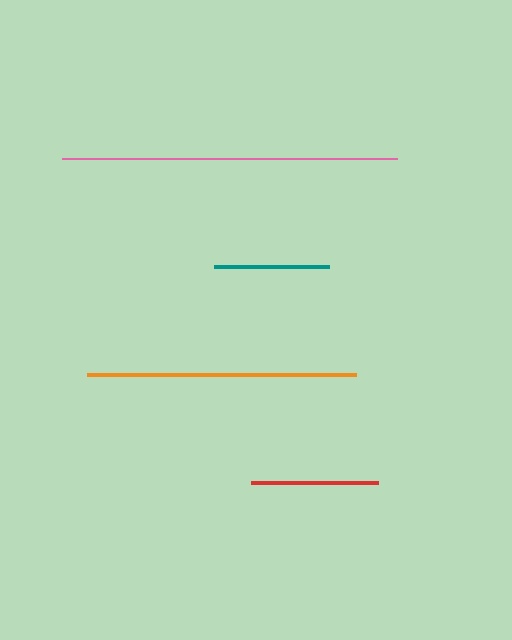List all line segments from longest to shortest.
From longest to shortest: pink, orange, red, teal.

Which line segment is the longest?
The pink line is the longest at approximately 335 pixels.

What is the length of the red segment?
The red segment is approximately 127 pixels long.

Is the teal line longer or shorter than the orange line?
The orange line is longer than the teal line.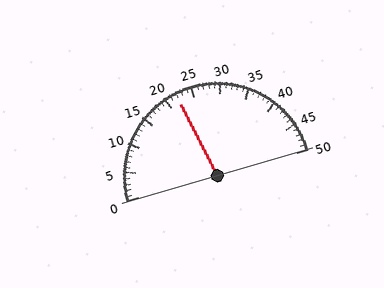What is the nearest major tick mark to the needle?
The nearest major tick mark is 20.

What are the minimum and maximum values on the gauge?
The gauge ranges from 0 to 50.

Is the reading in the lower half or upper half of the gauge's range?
The reading is in the lower half of the range (0 to 50).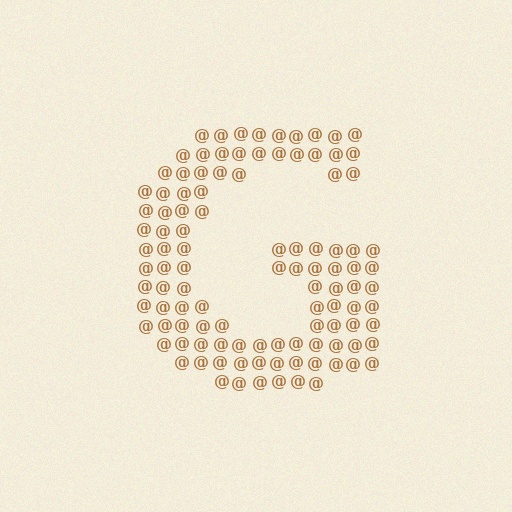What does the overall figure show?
The overall figure shows the letter G.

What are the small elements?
The small elements are at signs.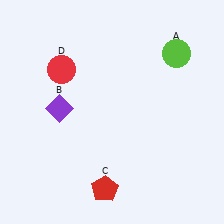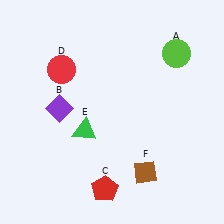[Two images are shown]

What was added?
A green triangle (E), a brown diamond (F) were added in Image 2.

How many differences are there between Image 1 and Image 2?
There are 2 differences between the two images.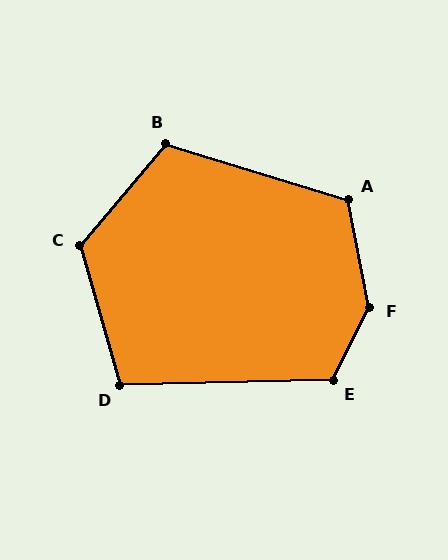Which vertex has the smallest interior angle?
D, at approximately 105 degrees.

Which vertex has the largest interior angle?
F, at approximately 142 degrees.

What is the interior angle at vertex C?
Approximately 124 degrees (obtuse).